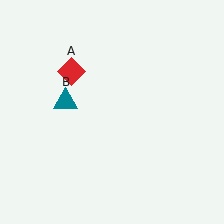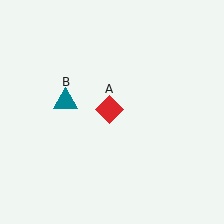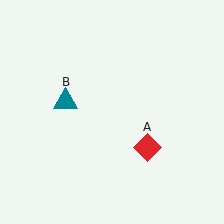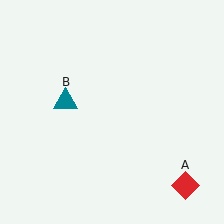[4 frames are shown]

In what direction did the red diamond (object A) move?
The red diamond (object A) moved down and to the right.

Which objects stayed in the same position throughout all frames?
Teal triangle (object B) remained stationary.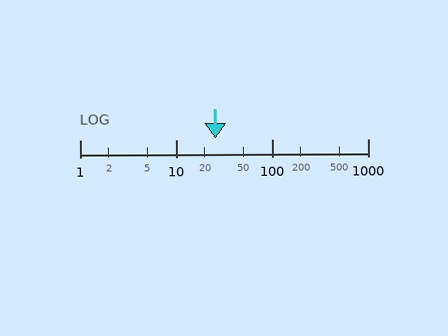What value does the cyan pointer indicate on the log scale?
The pointer indicates approximately 26.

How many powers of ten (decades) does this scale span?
The scale spans 3 decades, from 1 to 1000.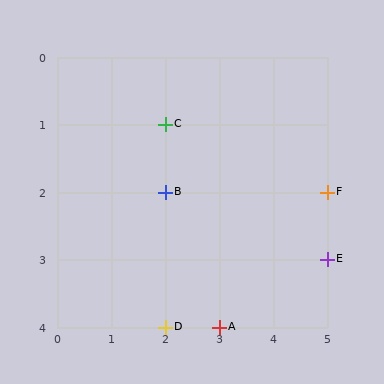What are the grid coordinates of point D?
Point D is at grid coordinates (2, 4).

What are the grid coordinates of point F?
Point F is at grid coordinates (5, 2).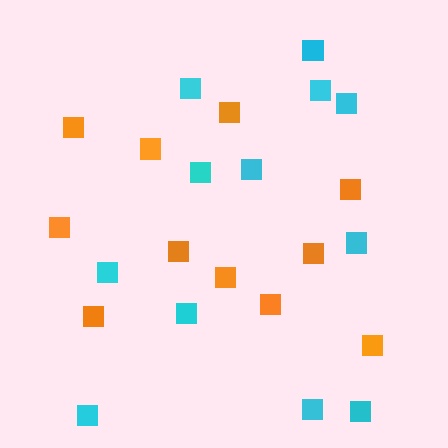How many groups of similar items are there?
There are 2 groups: one group of cyan squares (12) and one group of orange squares (11).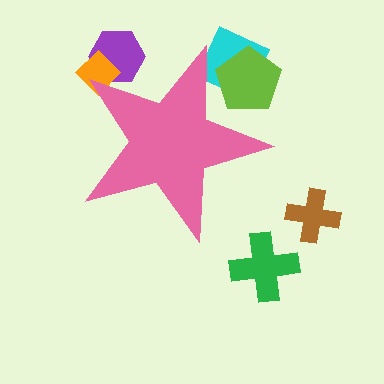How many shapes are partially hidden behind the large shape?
4 shapes are partially hidden.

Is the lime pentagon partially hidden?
Yes, the lime pentagon is partially hidden behind the pink star.